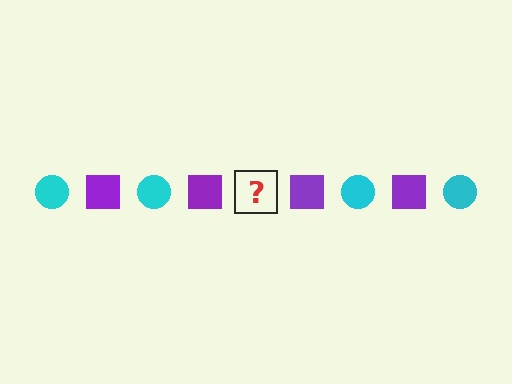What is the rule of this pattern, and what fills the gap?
The rule is that the pattern alternates between cyan circle and purple square. The gap should be filled with a cyan circle.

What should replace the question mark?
The question mark should be replaced with a cyan circle.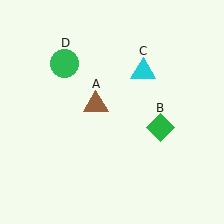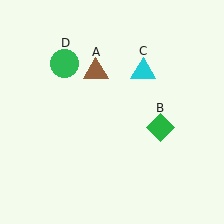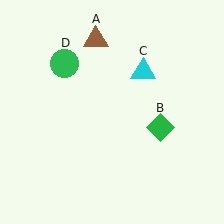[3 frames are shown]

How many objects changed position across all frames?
1 object changed position: brown triangle (object A).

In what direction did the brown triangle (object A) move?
The brown triangle (object A) moved up.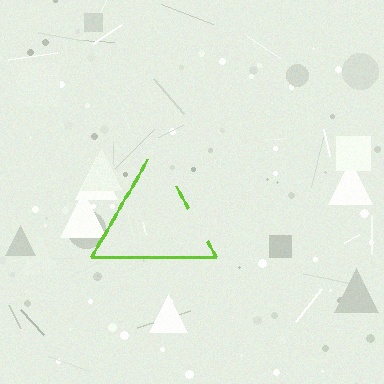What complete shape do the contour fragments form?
The contour fragments form a triangle.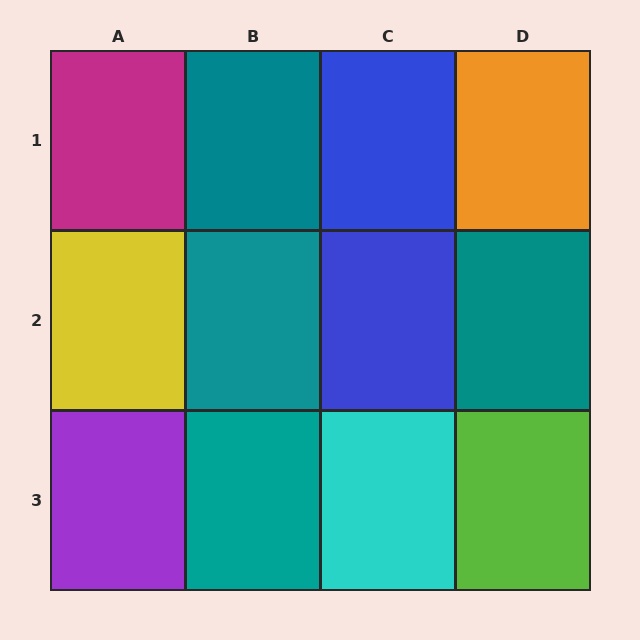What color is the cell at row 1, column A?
Magenta.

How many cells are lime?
1 cell is lime.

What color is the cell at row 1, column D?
Orange.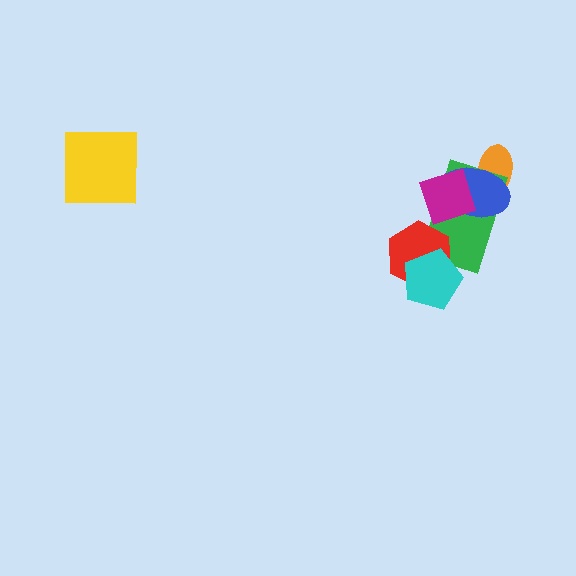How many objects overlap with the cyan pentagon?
2 objects overlap with the cyan pentagon.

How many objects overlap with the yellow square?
0 objects overlap with the yellow square.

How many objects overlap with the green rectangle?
5 objects overlap with the green rectangle.